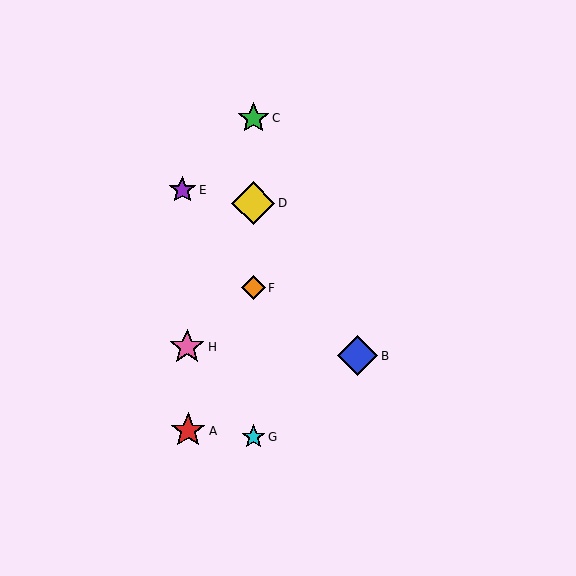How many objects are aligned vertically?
4 objects (C, D, F, G) are aligned vertically.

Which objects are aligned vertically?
Objects C, D, F, G are aligned vertically.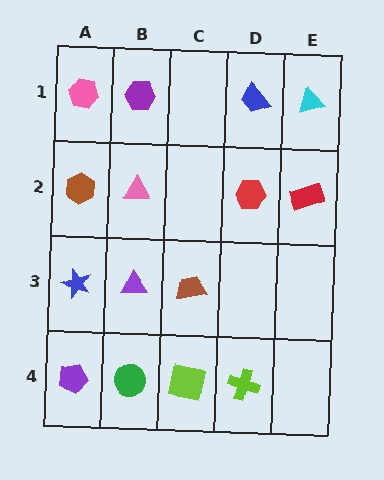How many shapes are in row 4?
4 shapes.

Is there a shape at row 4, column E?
No, that cell is empty.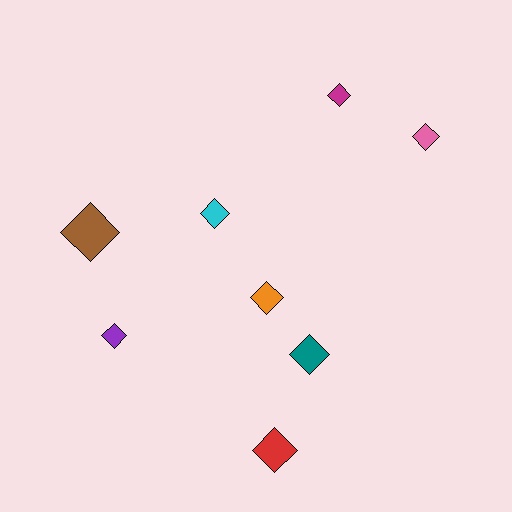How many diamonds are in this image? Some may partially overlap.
There are 8 diamonds.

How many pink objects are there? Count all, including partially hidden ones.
There is 1 pink object.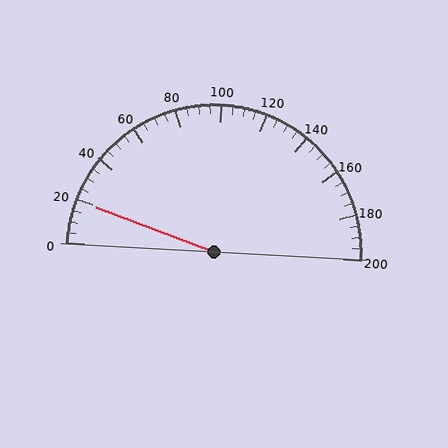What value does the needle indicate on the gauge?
The needle indicates approximately 20.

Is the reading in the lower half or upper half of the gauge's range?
The reading is in the lower half of the range (0 to 200).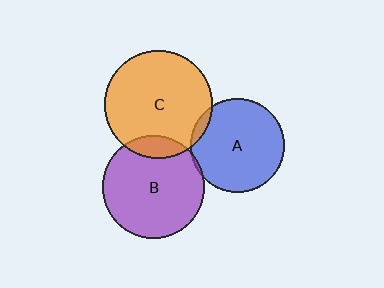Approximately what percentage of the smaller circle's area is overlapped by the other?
Approximately 10%.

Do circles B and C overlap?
Yes.